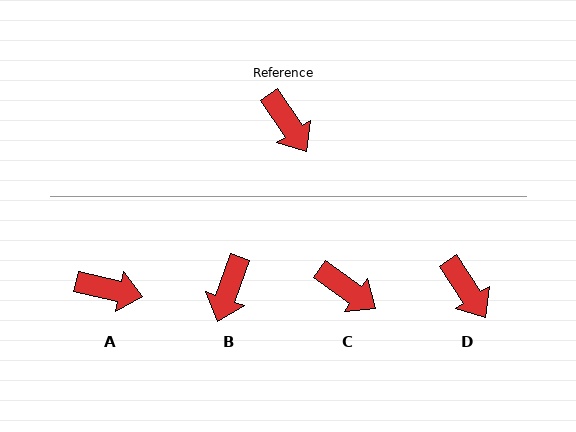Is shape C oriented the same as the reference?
No, it is off by about 21 degrees.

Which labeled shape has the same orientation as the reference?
D.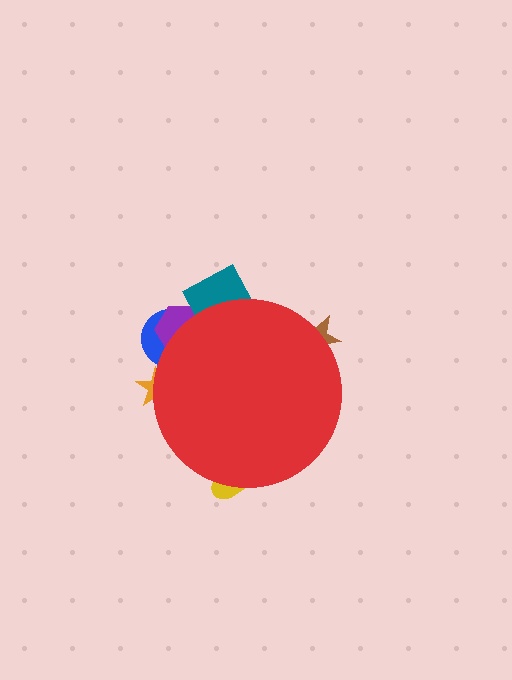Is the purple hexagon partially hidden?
Yes, the purple hexagon is partially hidden behind the red circle.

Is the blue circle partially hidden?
Yes, the blue circle is partially hidden behind the red circle.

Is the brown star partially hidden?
Yes, the brown star is partially hidden behind the red circle.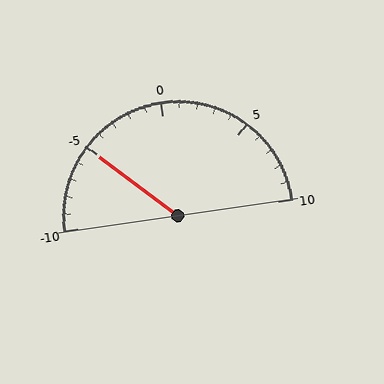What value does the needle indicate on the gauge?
The needle indicates approximately -5.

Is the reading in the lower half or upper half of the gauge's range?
The reading is in the lower half of the range (-10 to 10).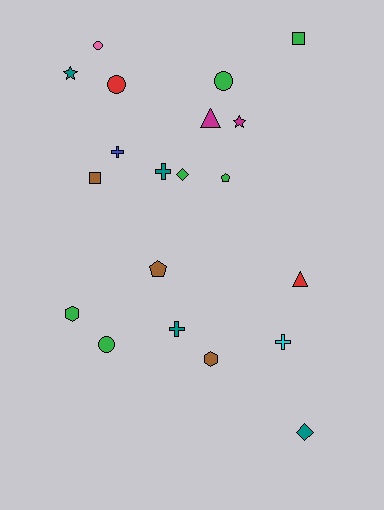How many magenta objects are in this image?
There are 2 magenta objects.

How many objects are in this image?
There are 20 objects.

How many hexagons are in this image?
There are 2 hexagons.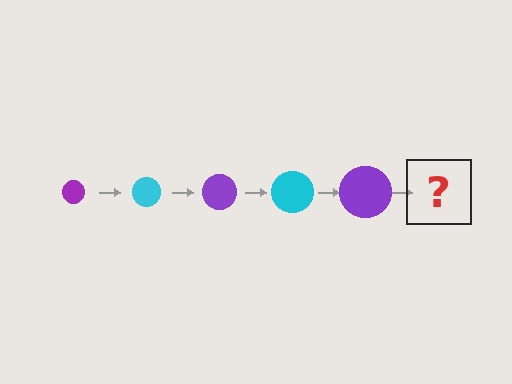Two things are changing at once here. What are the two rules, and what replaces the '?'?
The two rules are that the circle grows larger each step and the color cycles through purple and cyan. The '?' should be a cyan circle, larger than the previous one.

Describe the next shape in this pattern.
It should be a cyan circle, larger than the previous one.